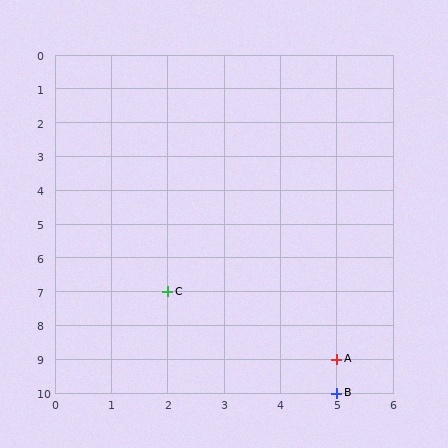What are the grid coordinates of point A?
Point A is at grid coordinates (5, 9).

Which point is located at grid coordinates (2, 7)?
Point C is at (2, 7).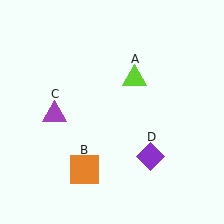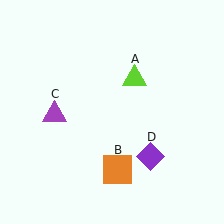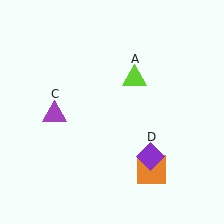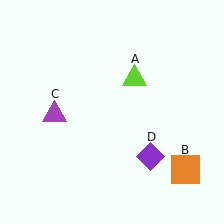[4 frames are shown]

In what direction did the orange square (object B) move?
The orange square (object B) moved right.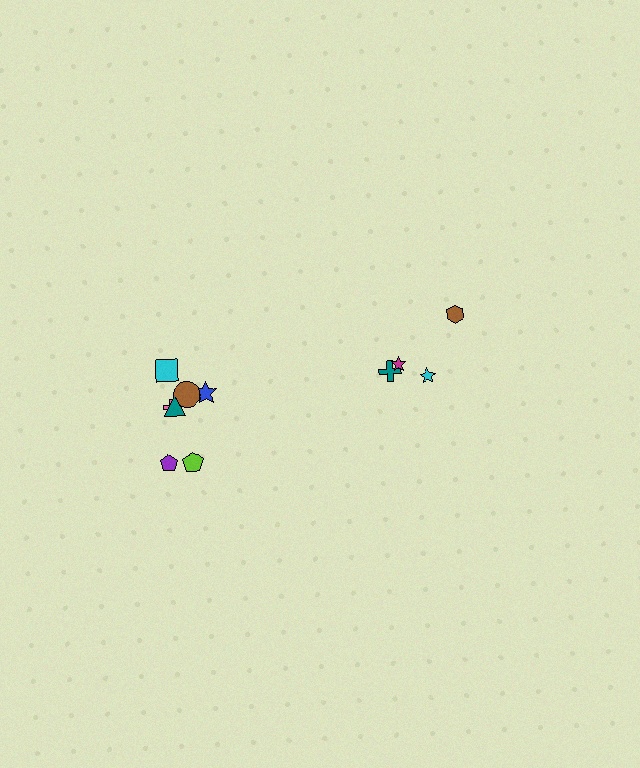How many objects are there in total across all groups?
There are 11 objects.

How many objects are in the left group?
There are 7 objects.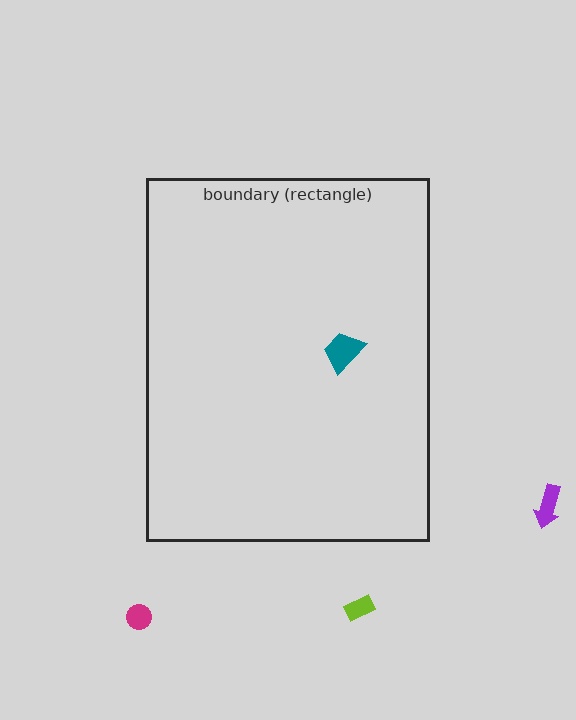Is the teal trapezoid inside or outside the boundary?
Inside.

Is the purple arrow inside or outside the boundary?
Outside.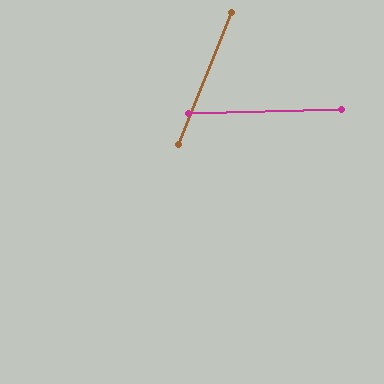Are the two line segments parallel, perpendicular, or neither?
Neither parallel nor perpendicular — they differ by about 67°.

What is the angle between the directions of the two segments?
Approximately 67 degrees.